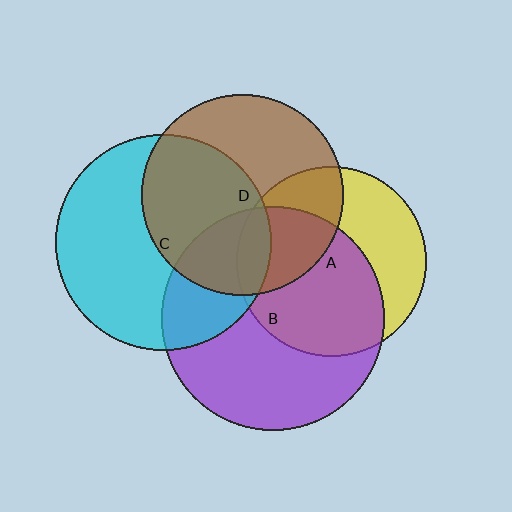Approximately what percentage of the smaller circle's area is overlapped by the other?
Approximately 35%.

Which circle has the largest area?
Circle B (purple).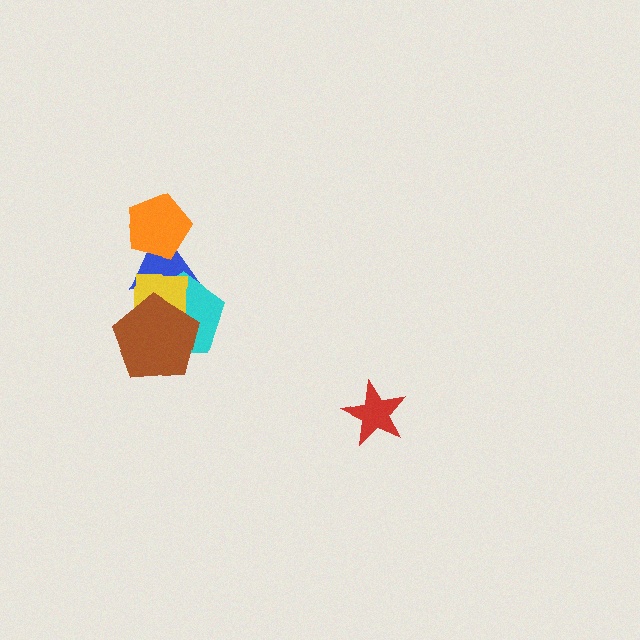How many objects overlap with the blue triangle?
4 objects overlap with the blue triangle.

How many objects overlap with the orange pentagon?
1 object overlaps with the orange pentagon.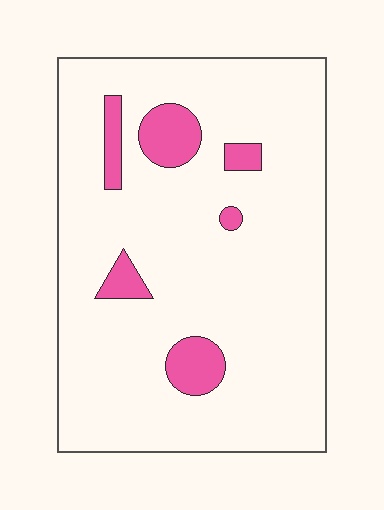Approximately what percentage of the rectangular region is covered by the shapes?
Approximately 10%.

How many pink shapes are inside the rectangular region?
6.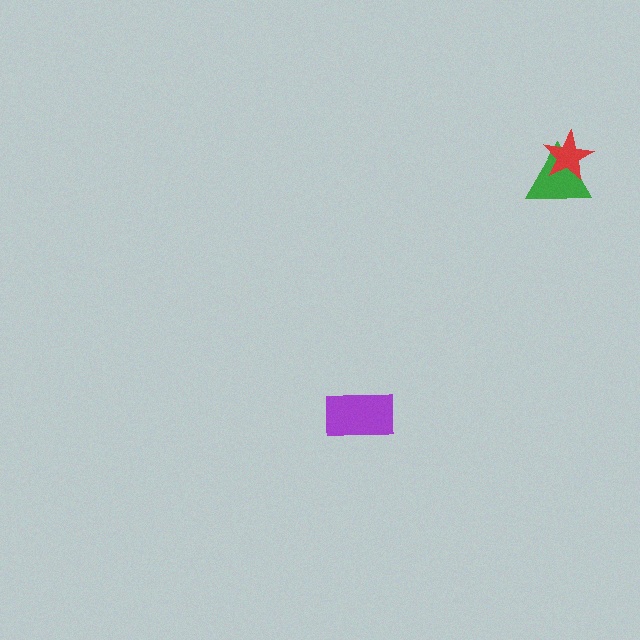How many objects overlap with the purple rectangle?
0 objects overlap with the purple rectangle.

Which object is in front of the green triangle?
The red star is in front of the green triangle.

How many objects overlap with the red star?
1 object overlaps with the red star.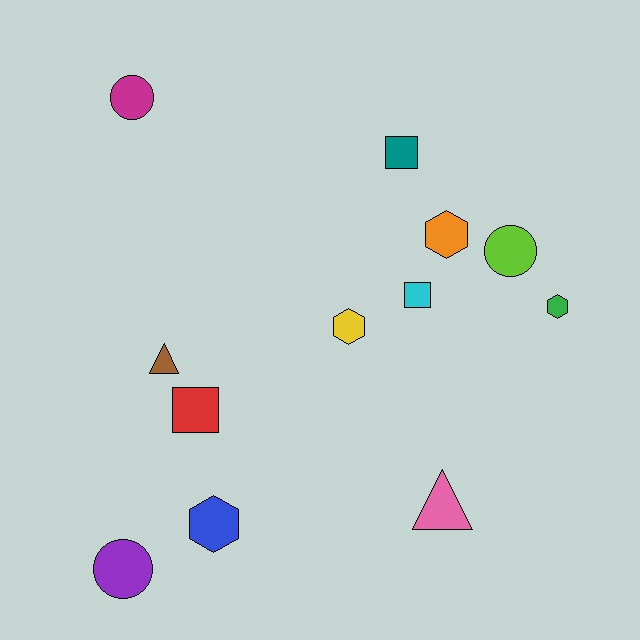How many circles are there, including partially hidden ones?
There are 3 circles.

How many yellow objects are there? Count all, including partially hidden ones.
There is 1 yellow object.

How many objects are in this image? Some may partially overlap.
There are 12 objects.